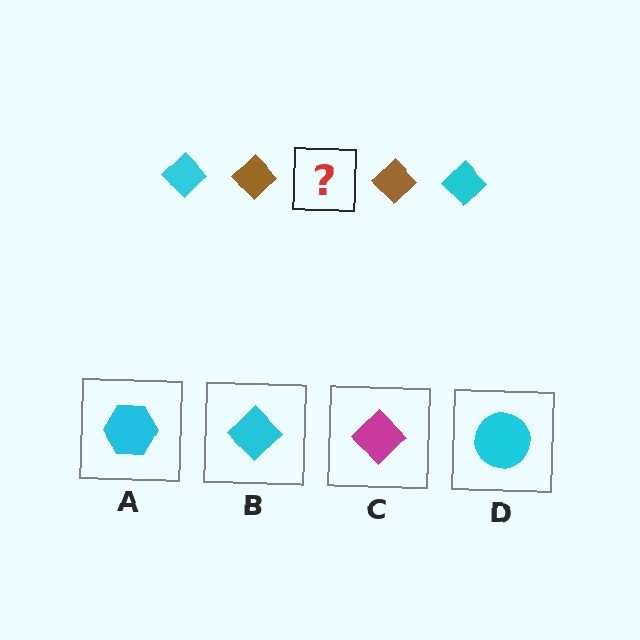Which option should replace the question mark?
Option B.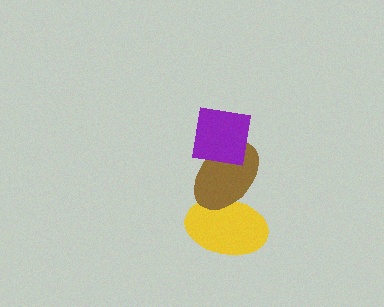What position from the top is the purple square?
The purple square is 1st from the top.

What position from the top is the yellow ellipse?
The yellow ellipse is 3rd from the top.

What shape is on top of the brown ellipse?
The purple square is on top of the brown ellipse.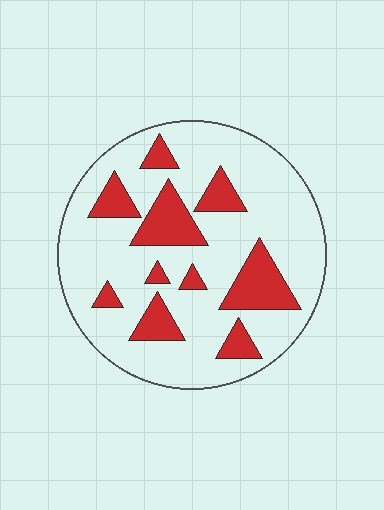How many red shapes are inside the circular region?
10.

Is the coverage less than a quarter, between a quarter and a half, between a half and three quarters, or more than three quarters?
Less than a quarter.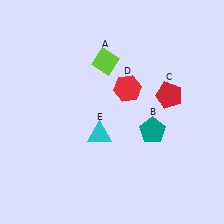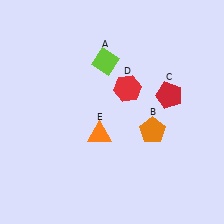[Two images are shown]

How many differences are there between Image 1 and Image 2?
There are 2 differences between the two images.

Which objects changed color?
B changed from teal to orange. E changed from cyan to orange.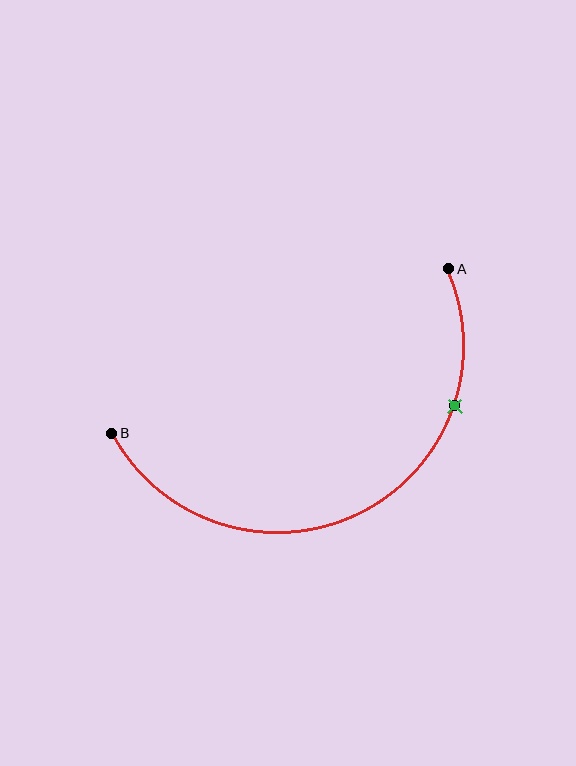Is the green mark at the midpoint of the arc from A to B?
No. The green mark lies on the arc but is closer to endpoint A. The arc midpoint would be at the point on the curve equidistant along the arc from both A and B.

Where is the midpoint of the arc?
The arc midpoint is the point on the curve farthest from the straight line joining A and B. It sits below that line.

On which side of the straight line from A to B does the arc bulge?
The arc bulges below the straight line connecting A and B.